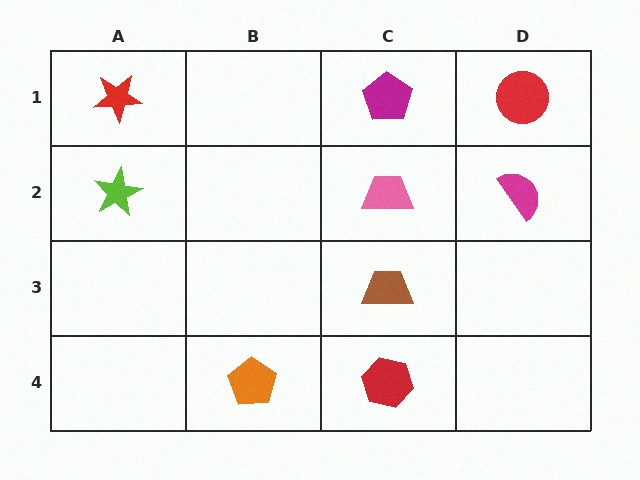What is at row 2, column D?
A magenta semicircle.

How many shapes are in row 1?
3 shapes.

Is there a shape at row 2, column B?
No, that cell is empty.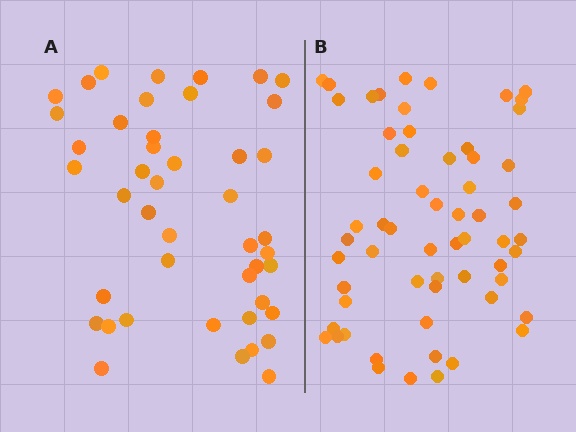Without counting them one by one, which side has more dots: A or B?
Region B (the right region) has more dots.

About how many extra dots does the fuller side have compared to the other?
Region B has approximately 15 more dots than region A.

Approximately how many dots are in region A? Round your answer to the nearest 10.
About 40 dots. (The exact count is 45, which rounds to 40.)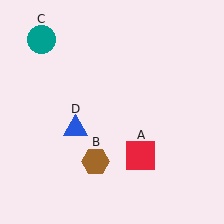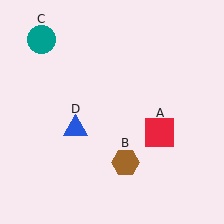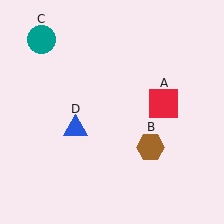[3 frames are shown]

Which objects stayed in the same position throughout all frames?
Teal circle (object C) and blue triangle (object D) remained stationary.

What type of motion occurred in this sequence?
The red square (object A), brown hexagon (object B) rotated counterclockwise around the center of the scene.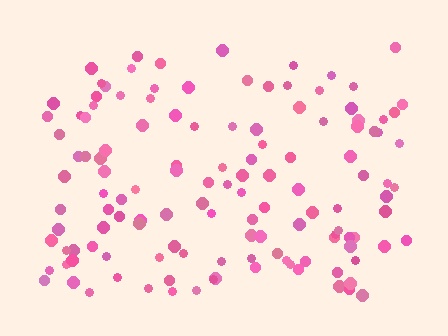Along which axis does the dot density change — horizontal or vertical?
Vertical.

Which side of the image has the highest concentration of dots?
The bottom.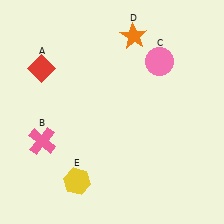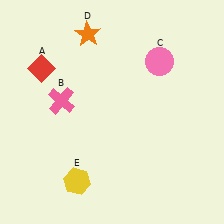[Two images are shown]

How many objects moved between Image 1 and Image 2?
2 objects moved between the two images.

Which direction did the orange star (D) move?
The orange star (D) moved left.